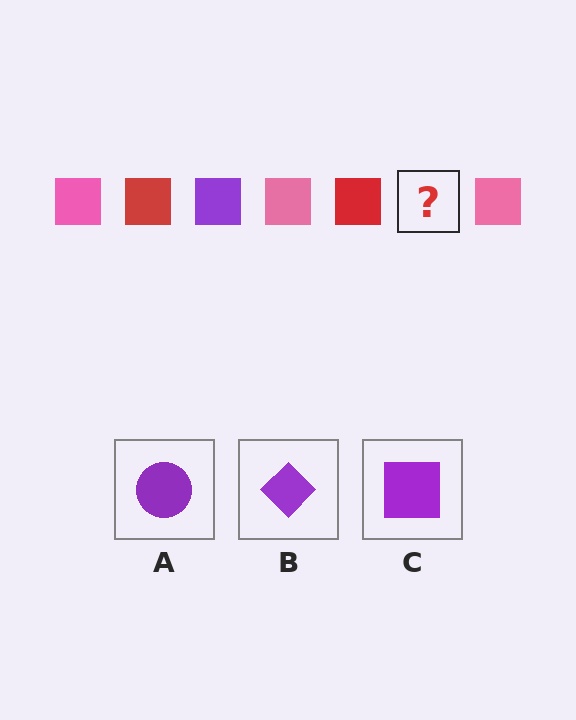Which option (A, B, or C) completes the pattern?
C.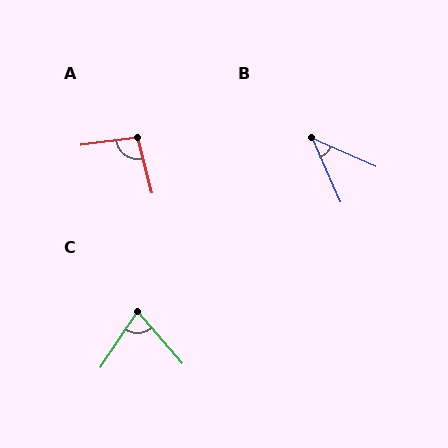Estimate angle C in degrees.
Approximately 75 degrees.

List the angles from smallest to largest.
B (42°), C (75°), A (98°).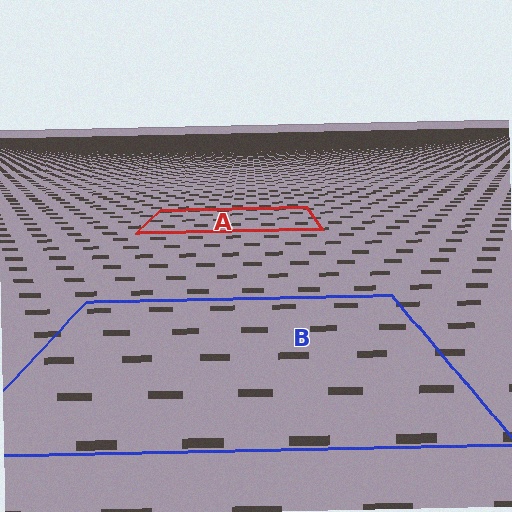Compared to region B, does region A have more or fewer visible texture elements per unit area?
Region A has more texture elements per unit area — they are packed more densely because it is farther away.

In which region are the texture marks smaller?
The texture marks are smaller in region A, because it is farther away.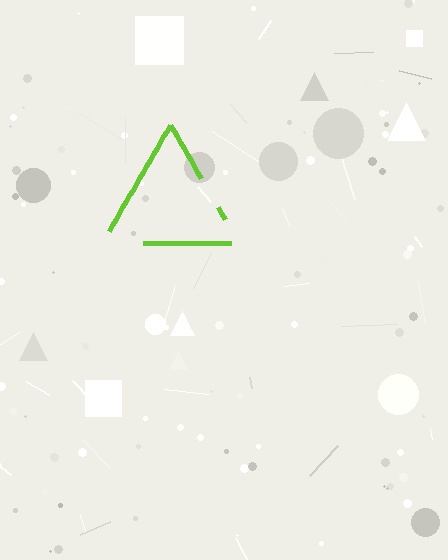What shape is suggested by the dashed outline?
The dashed outline suggests a triangle.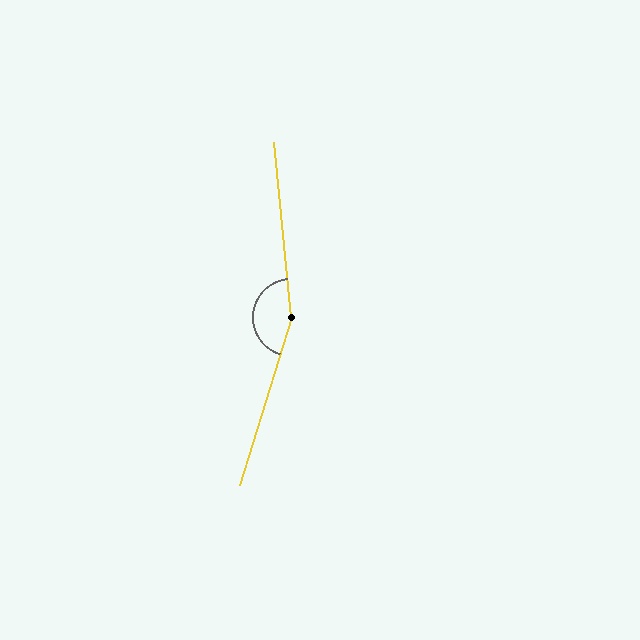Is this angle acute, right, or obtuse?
It is obtuse.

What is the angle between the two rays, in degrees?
Approximately 157 degrees.